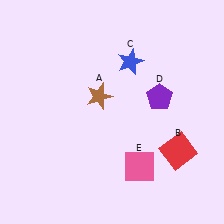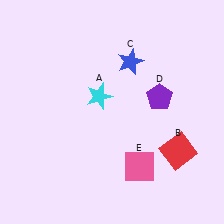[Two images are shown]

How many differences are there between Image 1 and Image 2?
There is 1 difference between the two images.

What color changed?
The star (A) changed from brown in Image 1 to cyan in Image 2.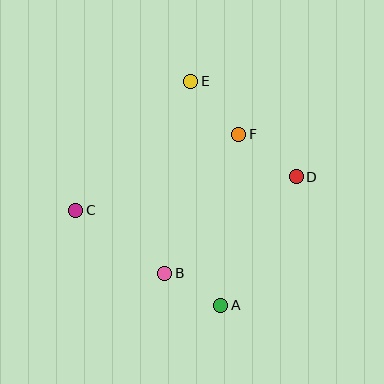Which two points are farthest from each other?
Points A and E are farthest from each other.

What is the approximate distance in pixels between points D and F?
The distance between D and F is approximately 72 pixels.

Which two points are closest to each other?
Points A and B are closest to each other.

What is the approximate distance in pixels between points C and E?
The distance between C and E is approximately 173 pixels.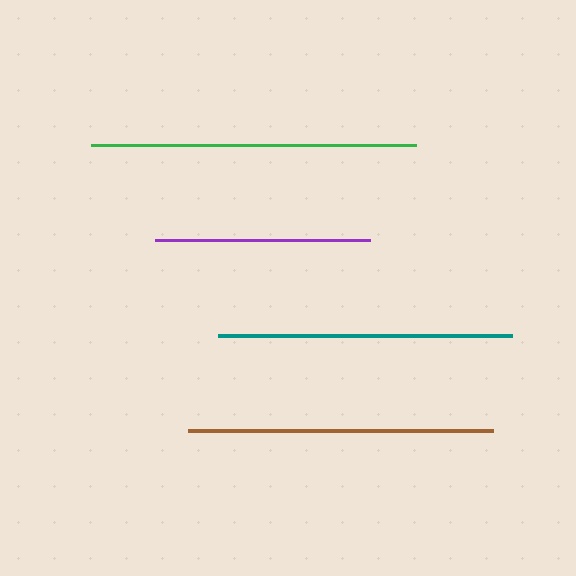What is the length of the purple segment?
The purple segment is approximately 215 pixels long.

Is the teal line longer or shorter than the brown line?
The brown line is longer than the teal line.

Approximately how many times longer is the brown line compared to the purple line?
The brown line is approximately 1.4 times the length of the purple line.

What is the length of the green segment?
The green segment is approximately 325 pixels long.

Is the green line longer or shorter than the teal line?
The green line is longer than the teal line.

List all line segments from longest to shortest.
From longest to shortest: green, brown, teal, purple.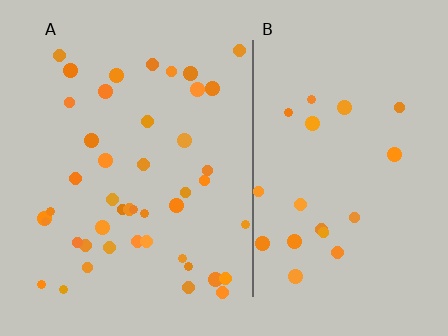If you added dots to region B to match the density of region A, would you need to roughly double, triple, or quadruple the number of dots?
Approximately double.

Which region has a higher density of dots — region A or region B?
A (the left).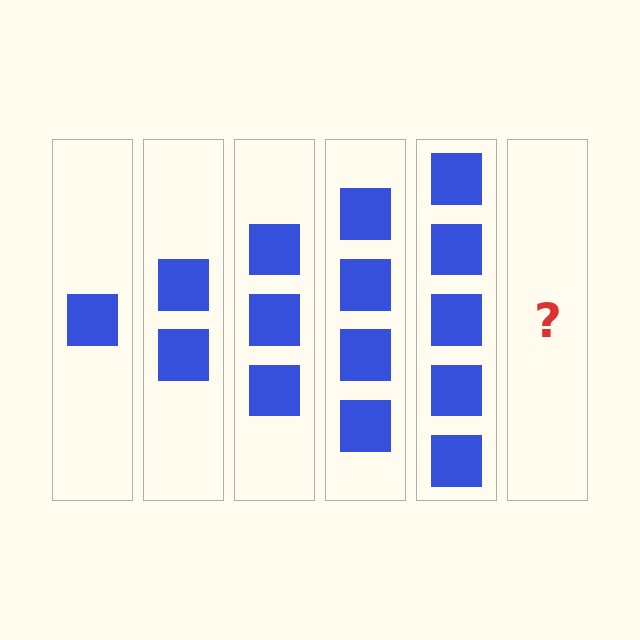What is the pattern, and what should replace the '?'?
The pattern is that each step adds one more square. The '?' should be 6 squares.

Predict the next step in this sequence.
The next step is 6 squares.